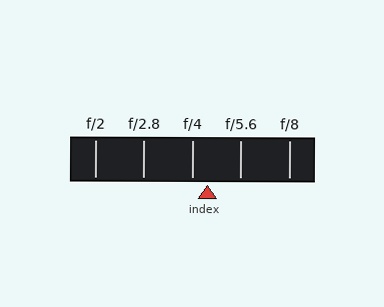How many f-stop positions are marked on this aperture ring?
There are 5 f-stop positions marked.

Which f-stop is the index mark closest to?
The index mark is closest to f/4.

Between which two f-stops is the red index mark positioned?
The index mark is between f/4 and f/5.6.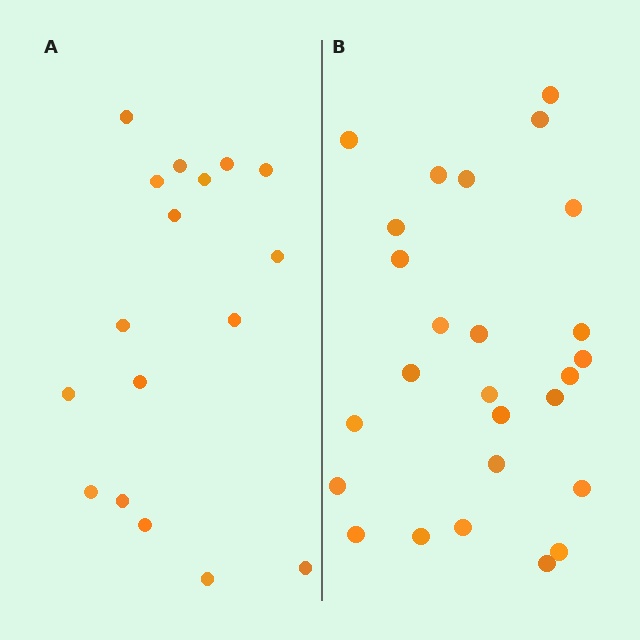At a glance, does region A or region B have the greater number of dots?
Region B (the right region) has more dots.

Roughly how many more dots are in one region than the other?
Region B has roughly 8 or so more dots than region A.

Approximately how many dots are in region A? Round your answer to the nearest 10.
About 20 dots. (The exact count is 17, which rounds to 20.)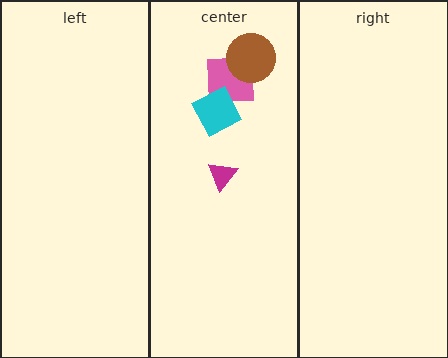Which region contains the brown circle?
The center region.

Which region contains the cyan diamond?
The center region.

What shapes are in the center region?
The pink square, the cyan diamond, the brown circle, the magenta triangle.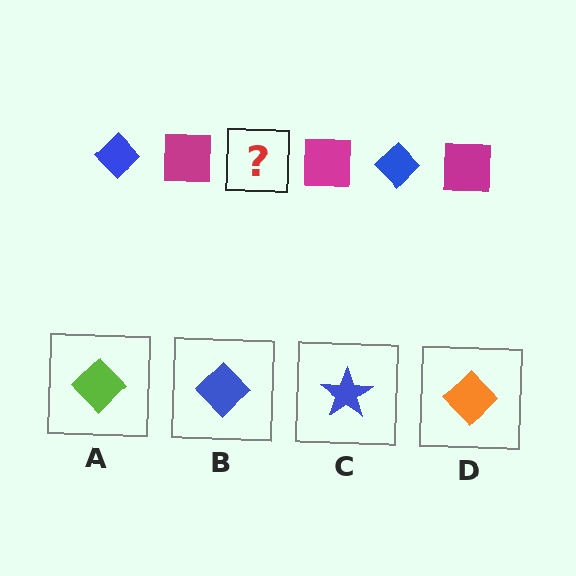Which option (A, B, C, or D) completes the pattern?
B.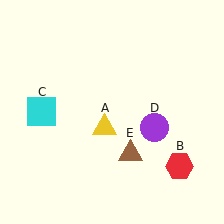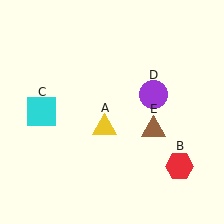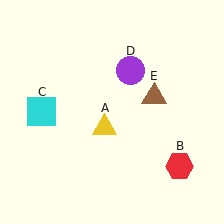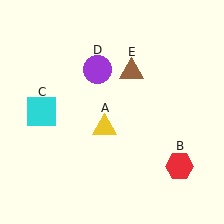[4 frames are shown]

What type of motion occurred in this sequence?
The purple circle (object D), brown triangle (object E) rotated counterclockwise around the center of the scene.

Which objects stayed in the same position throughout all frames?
Yellow triangle (object A) and red hexagon (object B) and cyan square (object C) remained stationary.